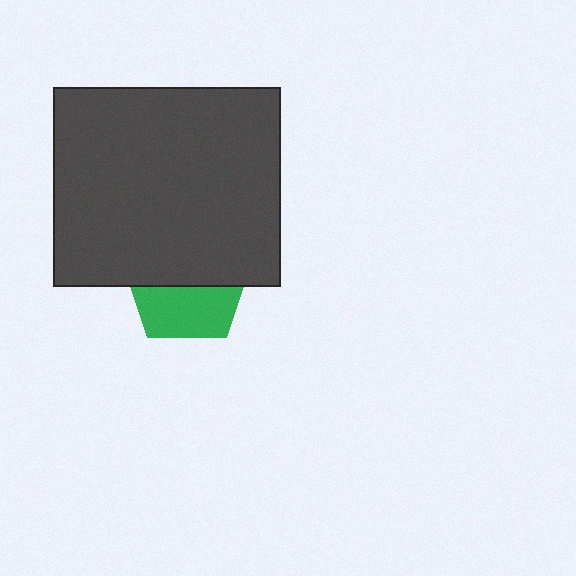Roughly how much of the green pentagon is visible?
A small part of it is visible (roughly 44%).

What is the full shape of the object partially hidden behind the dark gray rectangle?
The partially hidden object is a green pentagon.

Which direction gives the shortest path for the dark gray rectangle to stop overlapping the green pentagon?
Moving up gives the shortest separation.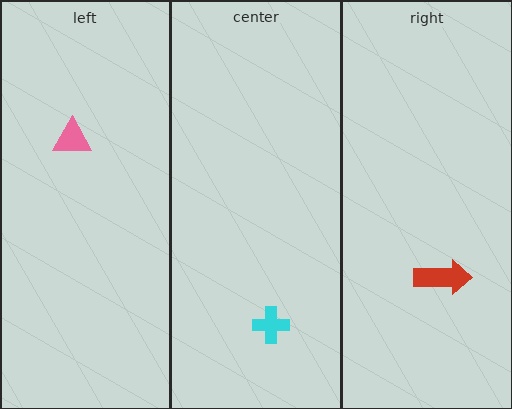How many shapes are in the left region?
1.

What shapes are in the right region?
The red arrow.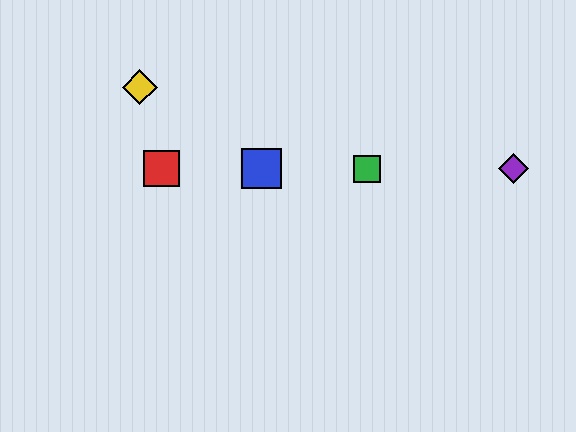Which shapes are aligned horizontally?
The red square, the blue square, the green square, the purple diamond are aligned horizontally.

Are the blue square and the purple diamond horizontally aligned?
Yes, both are at y≈169.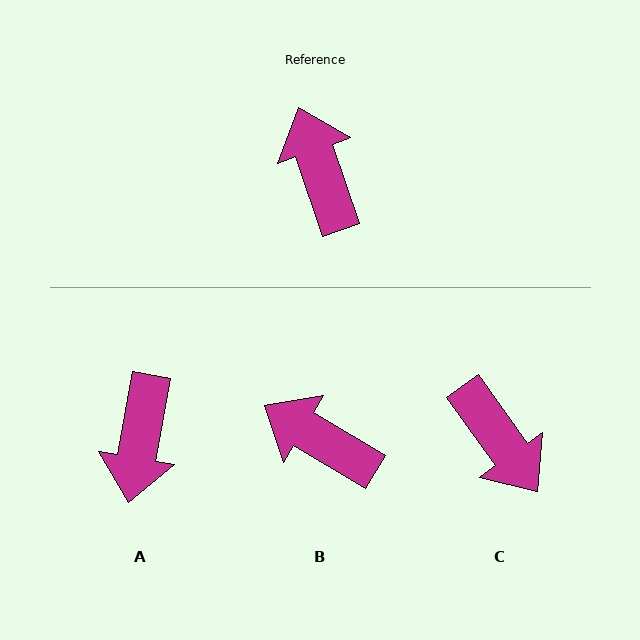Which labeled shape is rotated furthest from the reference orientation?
C, about 164 degrees away.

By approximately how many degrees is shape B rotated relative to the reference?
Approximately 40 degrees counter-clockwise.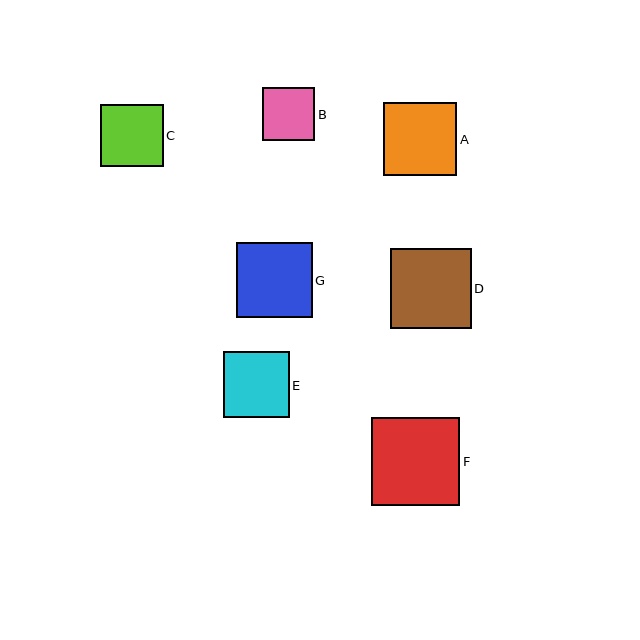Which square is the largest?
Square F is the largest with a size of approximately 88 pixels.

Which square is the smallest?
Square B is the smallest with a size of approximately 52 pixels.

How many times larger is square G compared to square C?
Square G is approximately 1.2 times the size of square C.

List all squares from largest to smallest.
From largest to smallest: F, D, G, A, E, C, B.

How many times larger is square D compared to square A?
Square D is approximately 1.1 times the size of square A.